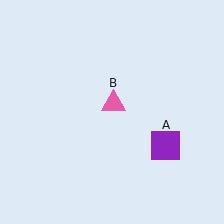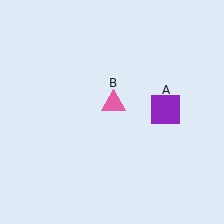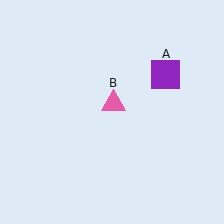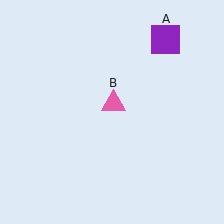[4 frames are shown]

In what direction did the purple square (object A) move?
The purple square (object A) moved up.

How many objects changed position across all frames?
1 object changed position: purple square (object A).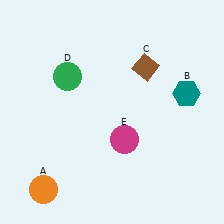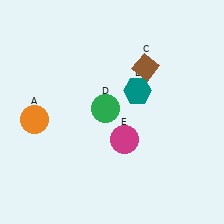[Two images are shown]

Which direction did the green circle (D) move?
The green circle (D) moved right.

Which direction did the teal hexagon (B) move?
The teal hexagon (B) moved left.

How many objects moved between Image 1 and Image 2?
3 objects moved between the two images.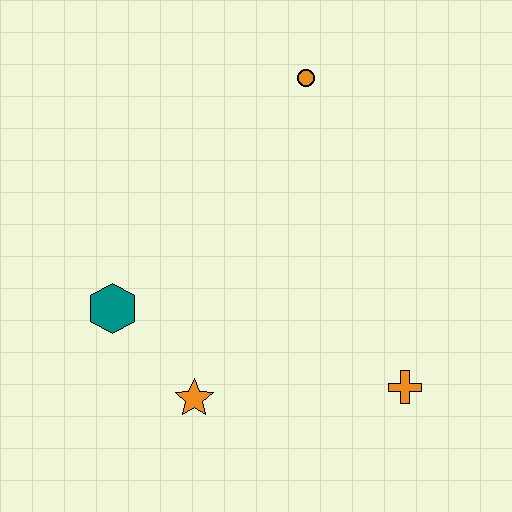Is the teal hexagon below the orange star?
No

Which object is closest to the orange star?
The teal hexagon is closest to the orange star.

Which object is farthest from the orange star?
The orange circle is farthest from the orange star.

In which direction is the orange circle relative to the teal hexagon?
The orange circle is above the teal hexagon.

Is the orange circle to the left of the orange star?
No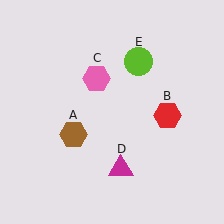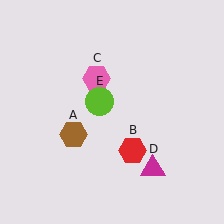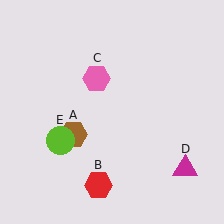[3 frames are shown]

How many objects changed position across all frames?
3 objects changed position: red hexagon (object B), magenta triangle (object D), lime circle (object E).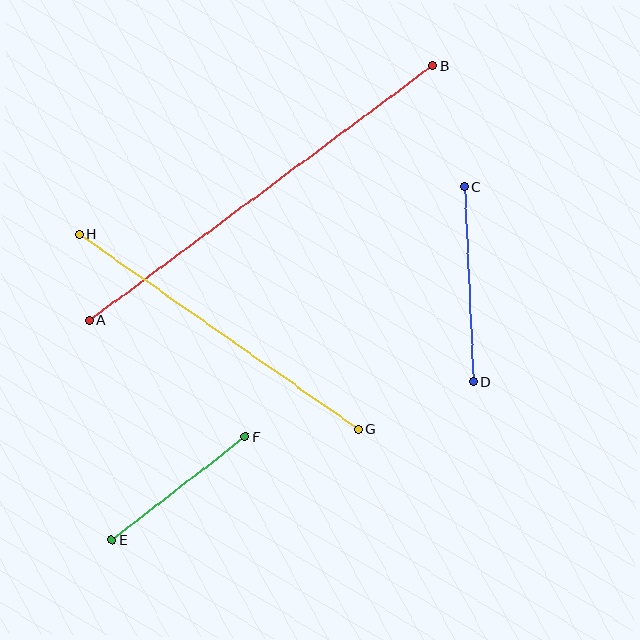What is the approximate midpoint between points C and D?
The midpoint is at approximately (469, 284) pixels.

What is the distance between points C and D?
The distance is approximately 195 pixels.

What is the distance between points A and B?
The distance is approximately 427 pixels.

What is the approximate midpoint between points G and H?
The midpoint is at approximately (218, 331) pixels.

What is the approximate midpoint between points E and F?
The midpoint is at approximately (179, 488) pixels.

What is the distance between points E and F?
The distance is approximately 168 pixels.